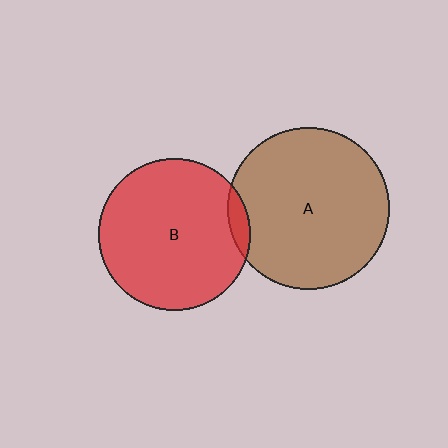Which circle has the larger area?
Circle A (brown).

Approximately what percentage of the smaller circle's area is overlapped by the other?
Approximately 5%.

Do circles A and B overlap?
Yes.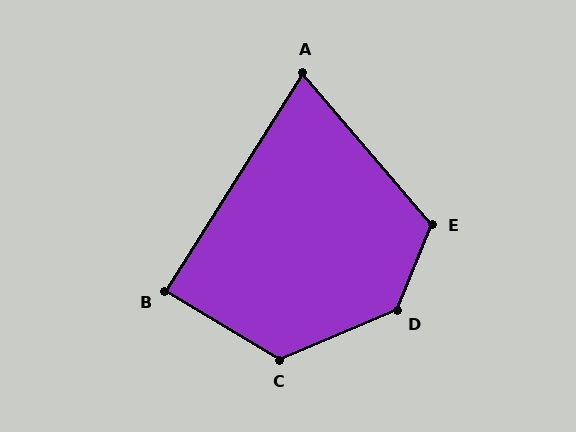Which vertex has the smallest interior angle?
A, at approximately 73 degrees.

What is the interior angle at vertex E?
Approximately 118 degrees (obtuse).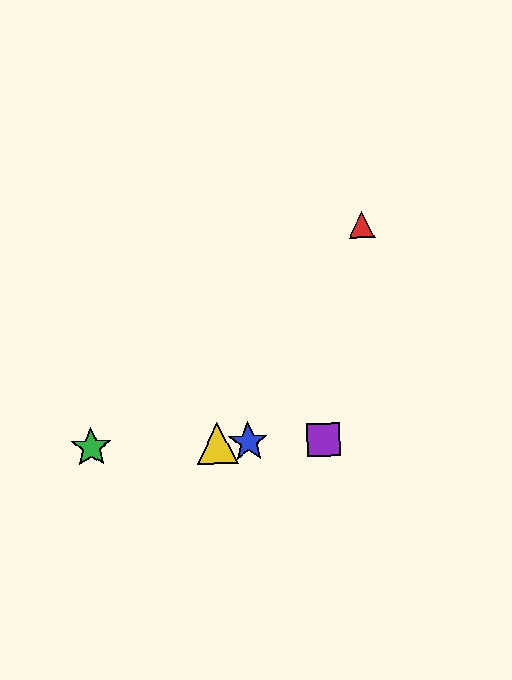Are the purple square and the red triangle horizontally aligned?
No, the purple square is at y≈440 and the red triangle is at y≈225.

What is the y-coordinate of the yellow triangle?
The yellow triangle is at y≈443.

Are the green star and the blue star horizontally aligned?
Yes, both are at y≈448.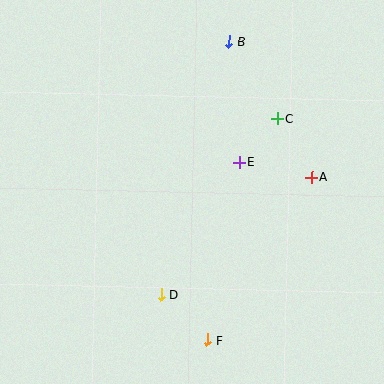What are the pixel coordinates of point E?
Point E is at (239, 162).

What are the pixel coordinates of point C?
Point C is at (277, 118).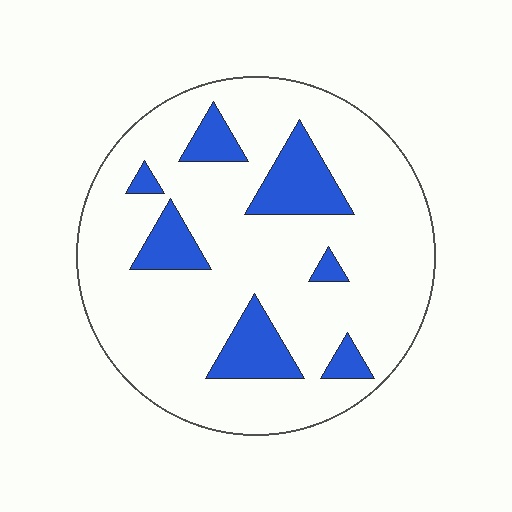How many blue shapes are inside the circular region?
7.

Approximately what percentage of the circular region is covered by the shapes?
Approximately 15%.